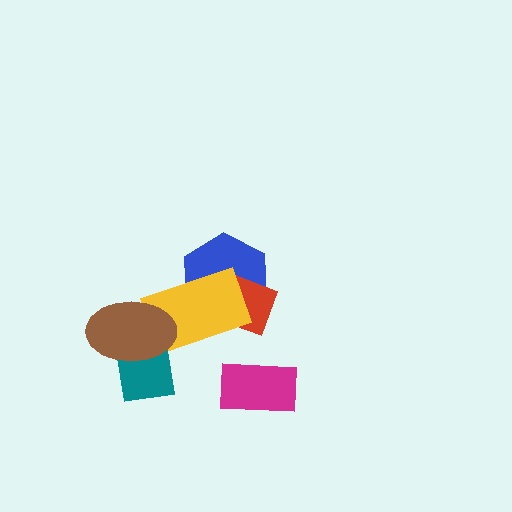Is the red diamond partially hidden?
Yes, it is partially covered by another shape.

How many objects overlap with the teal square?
1 object overlaps with the teal square.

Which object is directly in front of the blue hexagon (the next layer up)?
The red diamond is directly in front of the blue hexagon.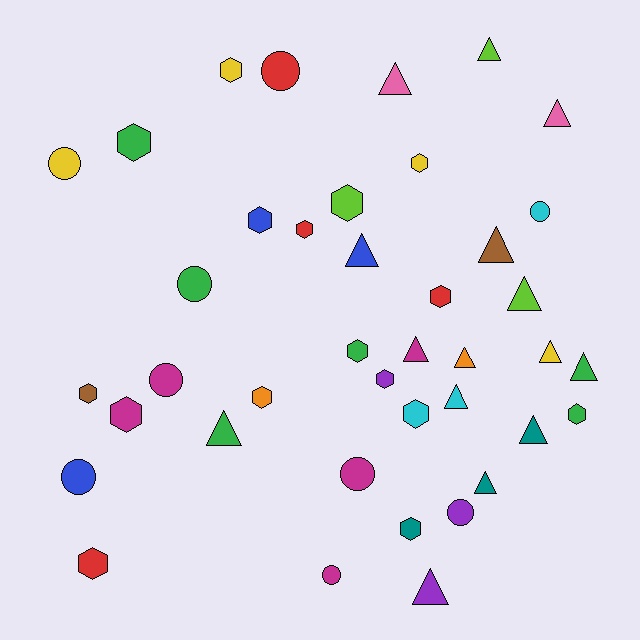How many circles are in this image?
There are 9 circles.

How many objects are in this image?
There are 40 objects.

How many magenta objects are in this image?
There are 5 magenta objects.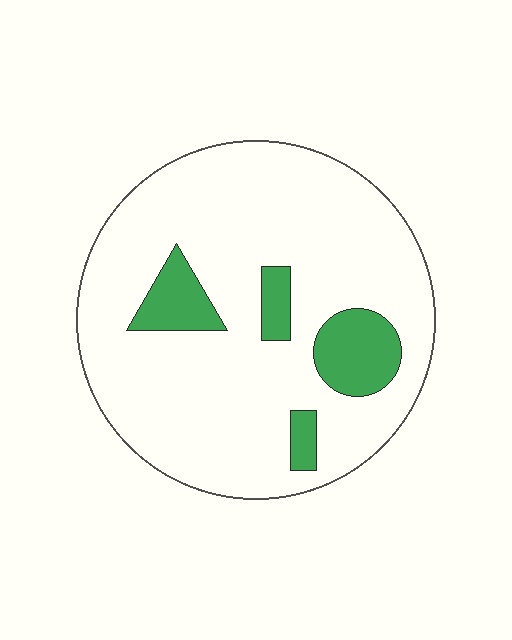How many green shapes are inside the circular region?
4.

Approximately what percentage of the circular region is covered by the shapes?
Approximately 15%.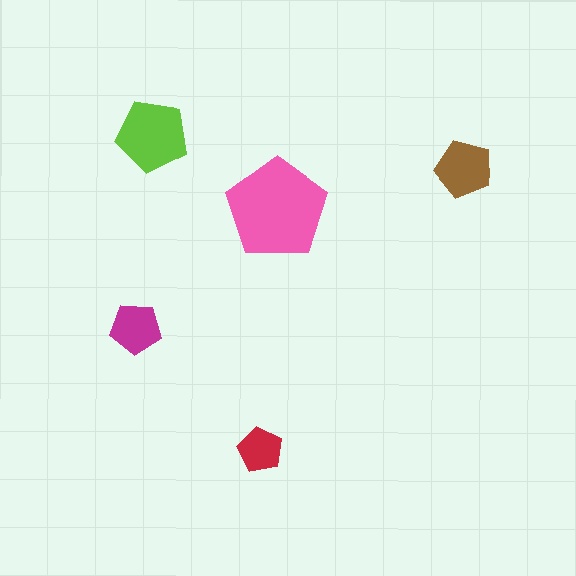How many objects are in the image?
There are 5 objects in the image.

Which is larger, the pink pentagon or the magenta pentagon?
The pink one.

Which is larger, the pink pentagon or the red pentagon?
The pink one.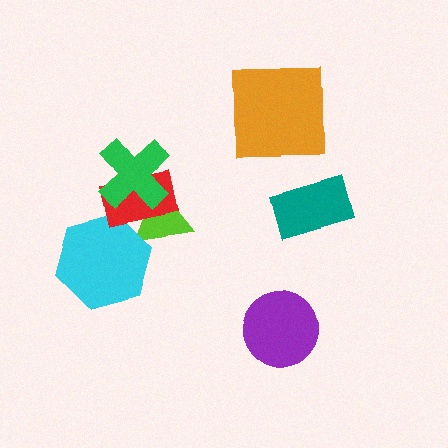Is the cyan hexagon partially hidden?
Yes, it is partially covered by another shape.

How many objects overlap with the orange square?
0 objects overlap with the orange square.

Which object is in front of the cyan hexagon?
The red rectangle is in front of the cyan hexagon.